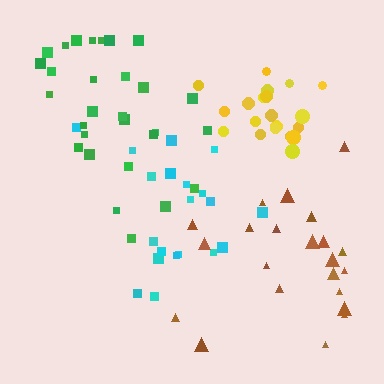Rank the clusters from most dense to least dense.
yellow, cyan, green, brown.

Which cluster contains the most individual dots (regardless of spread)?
Green (29).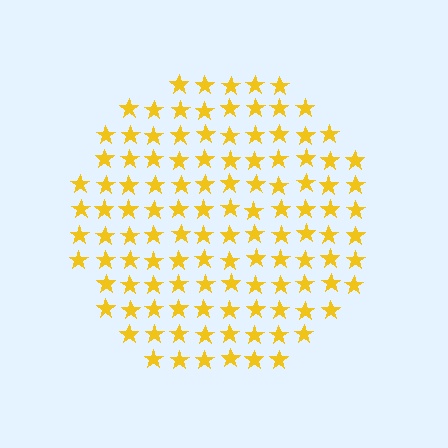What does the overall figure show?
The overall figure shows a circle.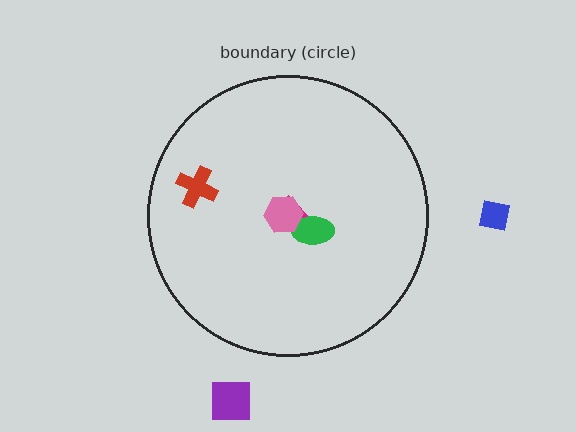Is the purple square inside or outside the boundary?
Outside.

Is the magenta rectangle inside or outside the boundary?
Inside.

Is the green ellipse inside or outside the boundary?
Inside.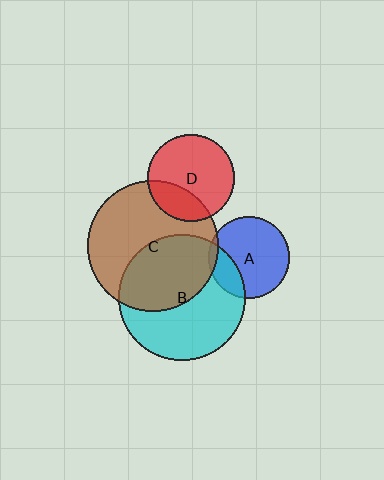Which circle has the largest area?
Circle C (brown).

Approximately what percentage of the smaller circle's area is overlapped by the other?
Approximately 5%.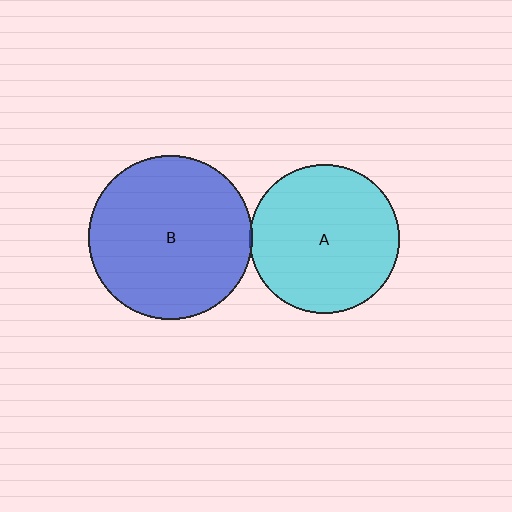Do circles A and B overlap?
Yes.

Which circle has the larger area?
Circle B (blue).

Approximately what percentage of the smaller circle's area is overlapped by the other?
Approximately 5%.